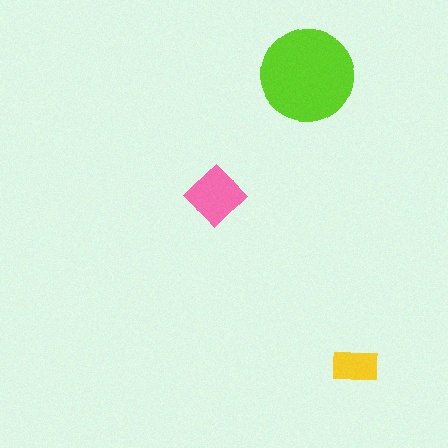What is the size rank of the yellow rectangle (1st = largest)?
3rd.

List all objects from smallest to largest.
The yellow rectangle, the pink diamond, the lime circle.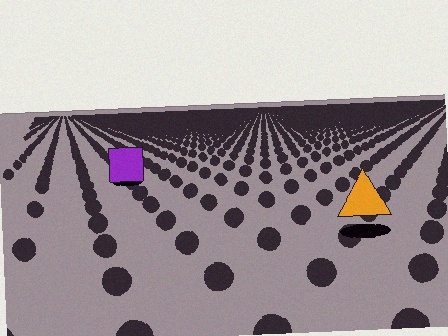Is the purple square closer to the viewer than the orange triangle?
No. The orange triangle is closer — you can tell from the texture gradient: the ground texture is coarser near it.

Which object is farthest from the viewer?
The purple square is farthest from the viewer. It appears smaller and the ground texture around it is denser.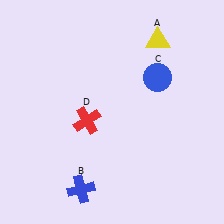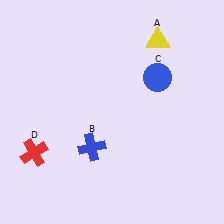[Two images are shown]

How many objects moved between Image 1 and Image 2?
2 objects moved between the two images.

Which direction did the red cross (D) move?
The red cross (D) moved left.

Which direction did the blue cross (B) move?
The blue cross (B) moved up.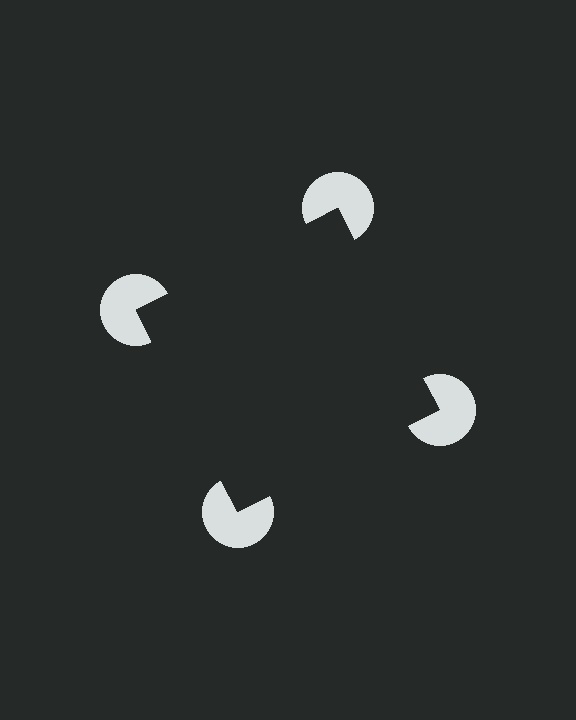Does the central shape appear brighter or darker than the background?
It typically appears slightly darker than the background, even though no actual brightness change is drawn.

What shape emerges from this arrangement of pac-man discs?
An illusory square — its edges are inferred from the aligned wedge cuts in the pac-man discs, not physically drawn.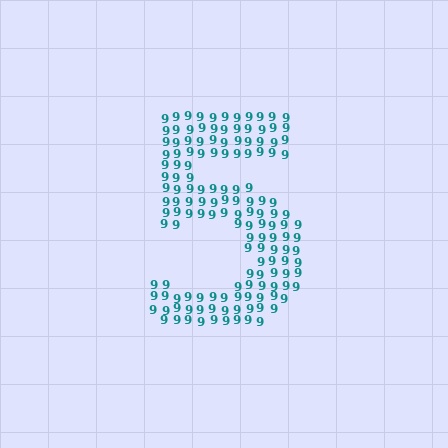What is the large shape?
The large shape is the digit 5.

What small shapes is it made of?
It is made of small digit 9's.